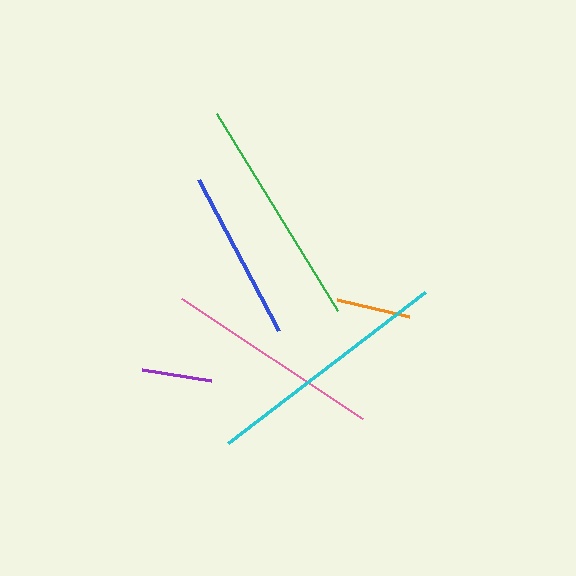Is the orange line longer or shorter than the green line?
The green line is longer than the orange line.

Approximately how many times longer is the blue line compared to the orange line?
The blue line is approximately 2.3 times the length of the orange line.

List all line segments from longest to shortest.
From longest to shortest: cyan, green, pink, blue, orange, purple.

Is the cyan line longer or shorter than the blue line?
The cyan line is longer than the blue line.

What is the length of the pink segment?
The pink segment is approximately 217 pixels long.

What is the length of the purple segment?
The purple segment is approximately 71 pixels long.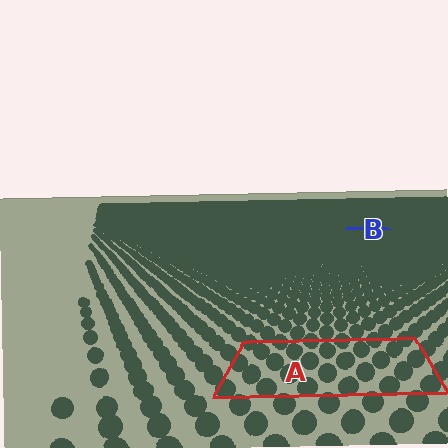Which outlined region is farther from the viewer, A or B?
Region B is farther from the viewer — the texture elements inside it appear smaller and more densely packed.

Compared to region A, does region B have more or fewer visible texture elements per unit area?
Region B has more texture elements per unit area — they are packed more densely because it is farther away.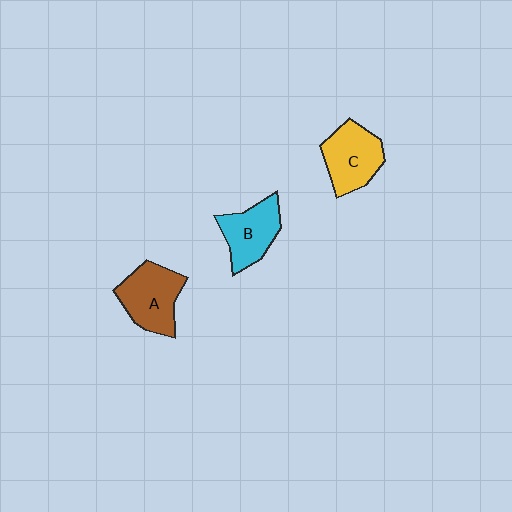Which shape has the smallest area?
Shape B (cyan).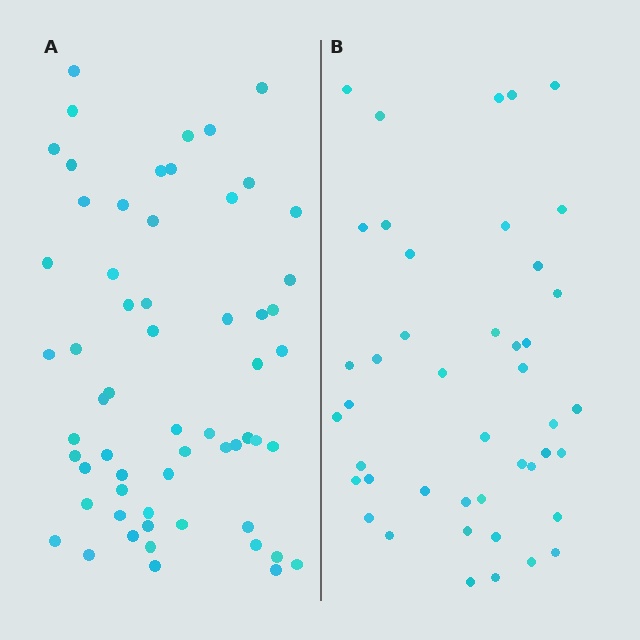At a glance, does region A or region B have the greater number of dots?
Region A (the left region) has more dots.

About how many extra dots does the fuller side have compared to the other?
Region A has approximately 15 more dots than region B.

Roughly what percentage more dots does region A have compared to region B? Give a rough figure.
About 35% more.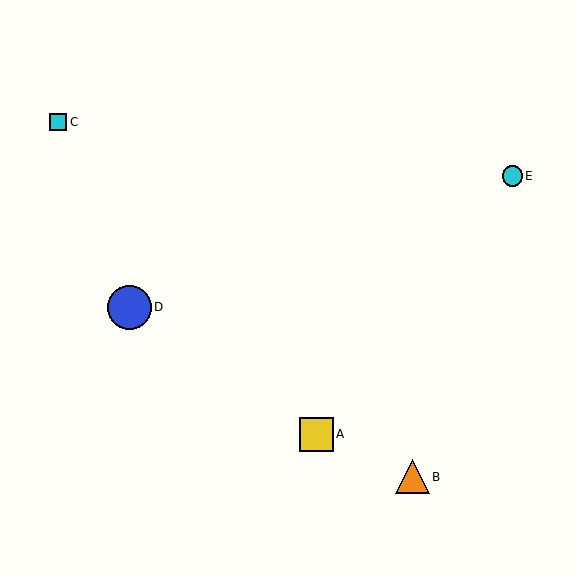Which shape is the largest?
The blue circle (labeled D) is the largest.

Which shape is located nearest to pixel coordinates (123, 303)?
The blue circle (labeled D) at (129, 307) is nearest to that location.